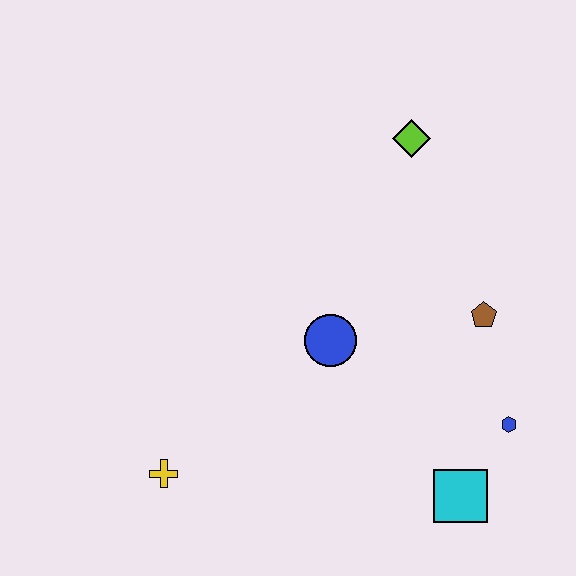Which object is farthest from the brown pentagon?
The yellow cross is farthest from the brown pentagon.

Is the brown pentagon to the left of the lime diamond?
No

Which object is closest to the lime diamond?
The brown pentagon is closest to the lime diamond.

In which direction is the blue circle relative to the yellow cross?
The blue circle is to the right of the yellow cross.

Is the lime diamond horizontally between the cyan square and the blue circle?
Yes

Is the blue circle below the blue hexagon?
No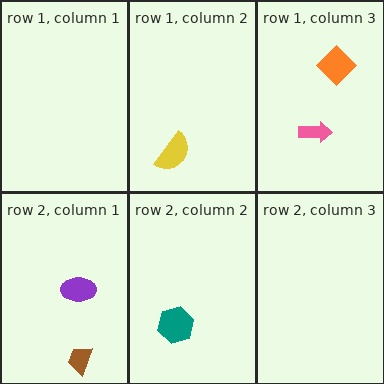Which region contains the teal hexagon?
The row 2, column 2 region.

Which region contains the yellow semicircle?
The row 1, column 2 region.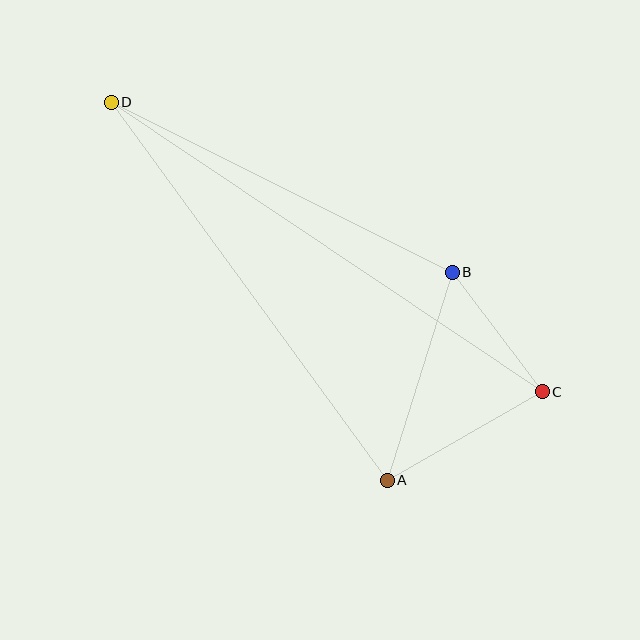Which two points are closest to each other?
Points B and C are closest to each other.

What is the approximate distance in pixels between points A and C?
The distance between A and C is approximately 179 pixels.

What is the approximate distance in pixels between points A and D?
The distance between A and D is approximately 468 pixels.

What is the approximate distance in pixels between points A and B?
The distance between A and B is approximately 218 pixels.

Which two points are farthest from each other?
Points C and D are farthest from each other.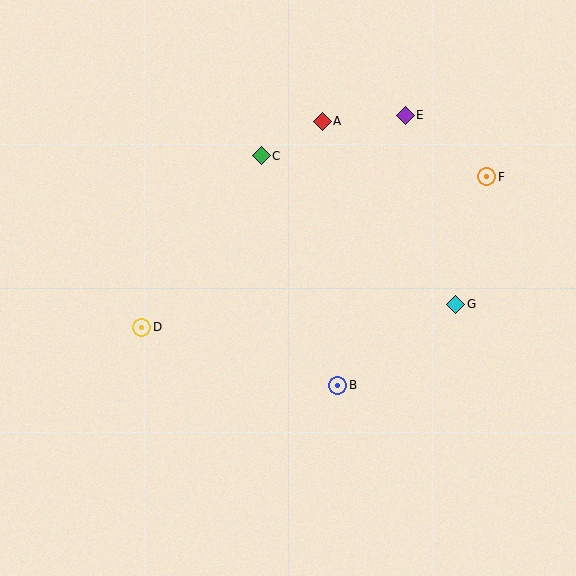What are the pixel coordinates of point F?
Point F is at (487, 177).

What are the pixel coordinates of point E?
Point E is at (405, 115).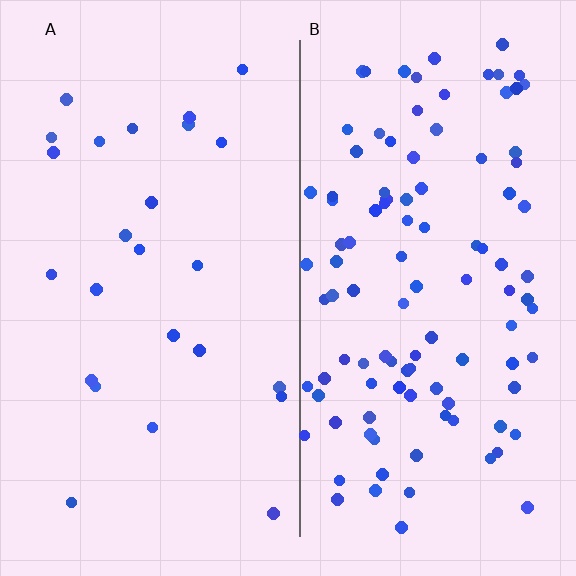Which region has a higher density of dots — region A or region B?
B (the right).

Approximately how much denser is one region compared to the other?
Approximately 4.3× — region B over region A.